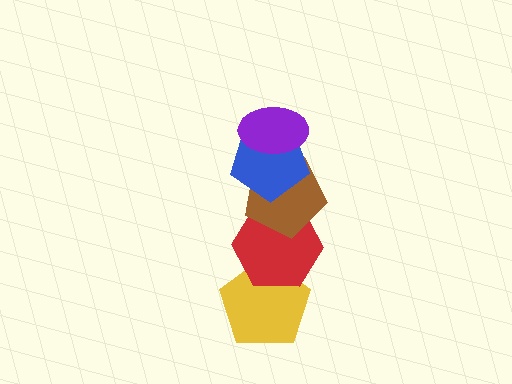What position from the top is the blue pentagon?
The blue pentagon is 2nd from the top.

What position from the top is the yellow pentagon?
The yellow pentagon is 5th from the top.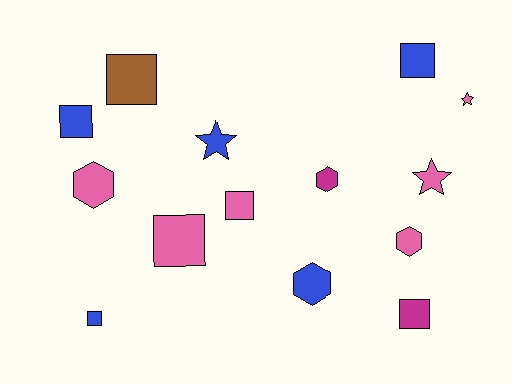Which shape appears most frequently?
Square, with 7 objects.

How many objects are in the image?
There are 14 objects.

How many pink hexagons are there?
There are 2 pink hexagons.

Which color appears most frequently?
Pink, with 6 objects.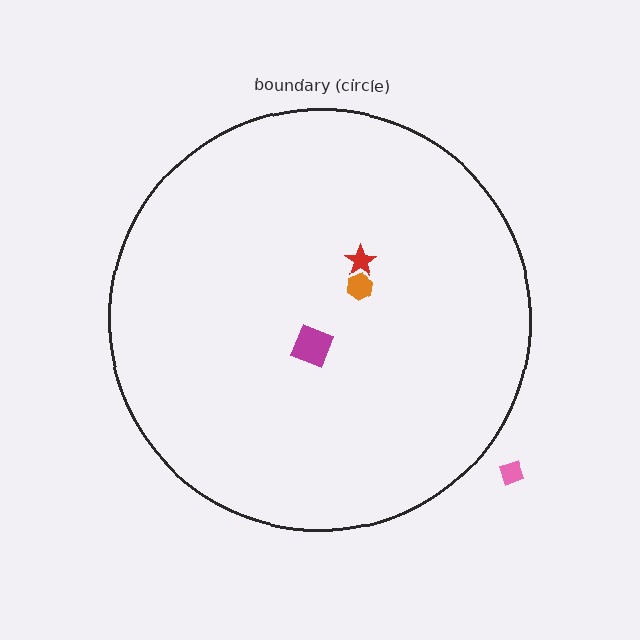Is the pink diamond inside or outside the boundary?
Outside.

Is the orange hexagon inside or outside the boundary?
Inside.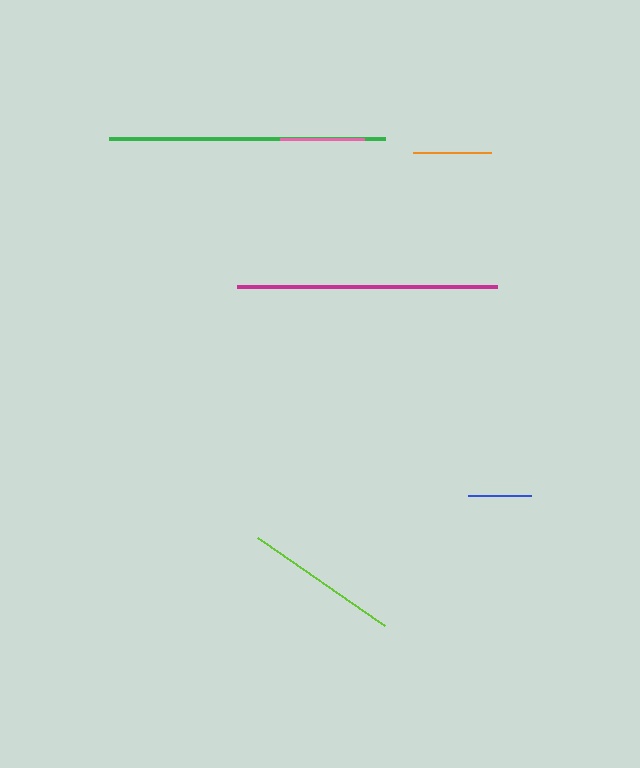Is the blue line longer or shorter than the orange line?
The orange line is longer than the blue line.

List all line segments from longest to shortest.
From longest to shortest: green, magenta, lime, pink, orange, blue.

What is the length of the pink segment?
The pink segment is approximately 84 pixels long.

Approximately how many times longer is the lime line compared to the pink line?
The lime line is approximately 1.8 times the length of the pink line.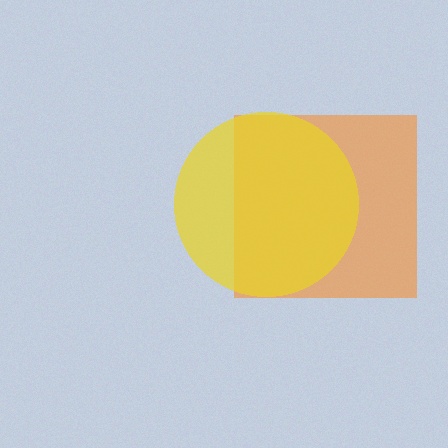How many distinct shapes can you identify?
There are 2 distinct shapes: an orange square, a yellow circle.